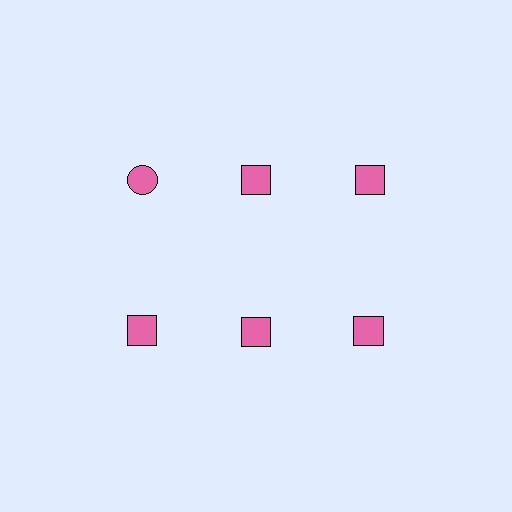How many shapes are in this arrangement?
There are 6 shapes arranged in a grid pattern.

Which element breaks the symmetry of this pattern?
The pink circle in the top row, leftmost column breaks the symmetry. All other shapes are pink squares.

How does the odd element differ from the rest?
It has a different shape: circle instead of square.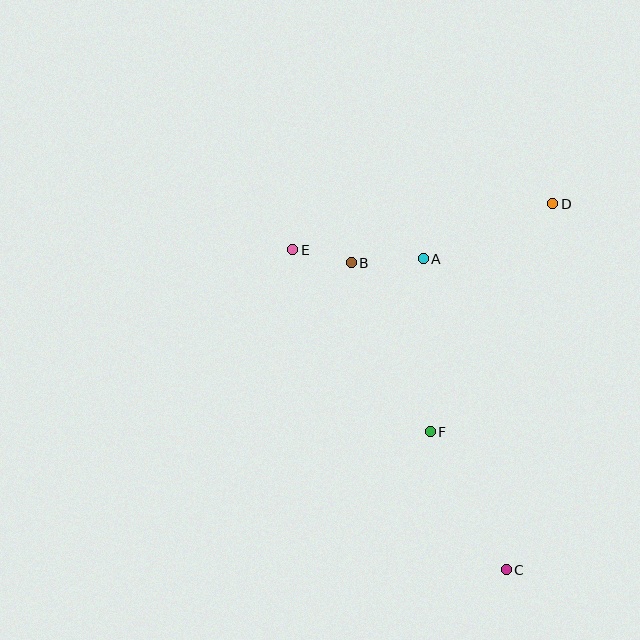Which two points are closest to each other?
Points B and E are closest to each other.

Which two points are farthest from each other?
Points C and E are farthest from each other.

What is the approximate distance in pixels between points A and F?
The distance between A and F is approximately 173 pixels.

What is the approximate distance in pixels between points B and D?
The distance between B and D is approximately 210 pixels.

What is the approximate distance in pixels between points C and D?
The distance between C and D is approximately 369 pixels.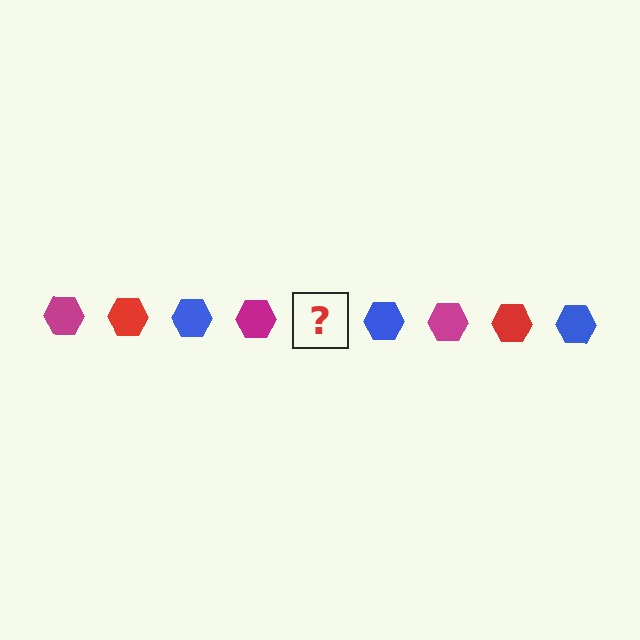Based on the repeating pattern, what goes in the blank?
The blank should be a red hexagon.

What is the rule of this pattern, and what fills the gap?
The rule is that the pattern cycles through magenta, red, blue hexagons. The gap should be filled with a red hexagon.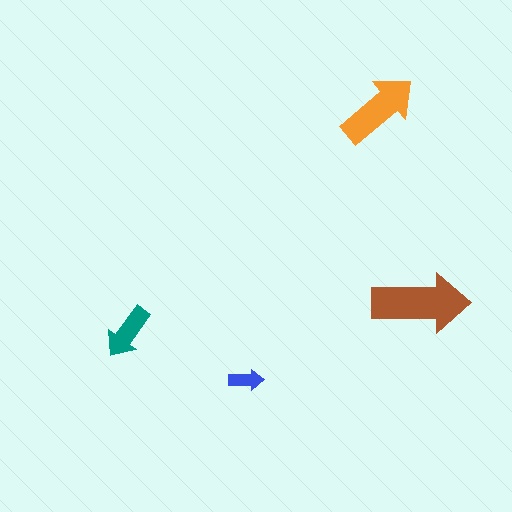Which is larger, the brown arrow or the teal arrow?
The brown one.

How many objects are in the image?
There are 4 objects in the image.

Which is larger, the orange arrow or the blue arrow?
The orange one.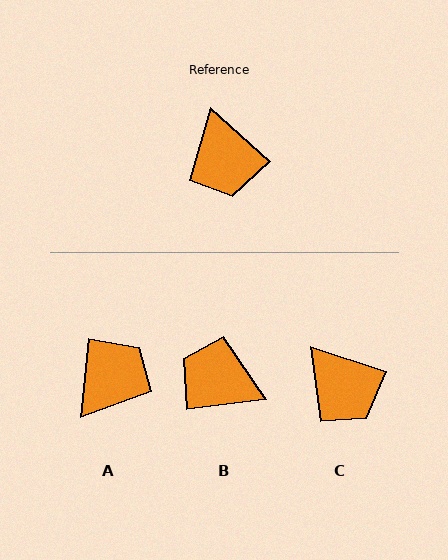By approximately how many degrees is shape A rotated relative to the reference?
Approximately 126 degrees counter-clockwise.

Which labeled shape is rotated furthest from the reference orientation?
B, about 130 degrees away.